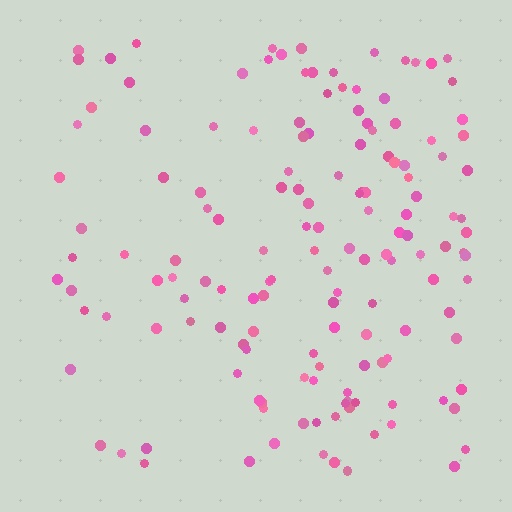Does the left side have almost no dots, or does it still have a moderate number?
Still a moderate number, just noticeably fewer than the right.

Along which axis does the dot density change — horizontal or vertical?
Horizontal.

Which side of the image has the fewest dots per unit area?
The left.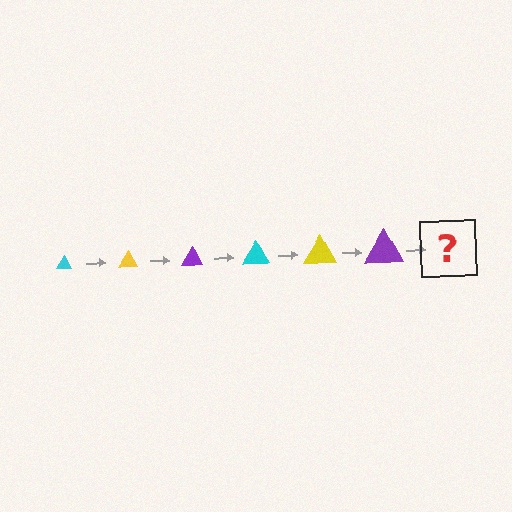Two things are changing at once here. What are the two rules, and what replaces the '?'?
The two rules are that the triangle grows larger each step and the color cycles through cyan, yellow, and purple. The '?' should be a cyan triangle, larger than the previous one.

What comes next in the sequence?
The next element should be a cyan triangle, larger than the previous one.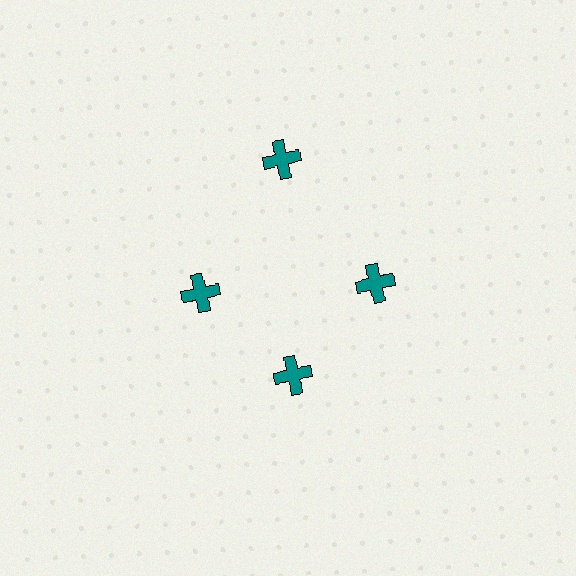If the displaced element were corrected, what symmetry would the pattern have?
It would have 4-fold rotational symmetry — the pattern would map onto itself every 90 degrees.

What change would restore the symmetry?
The symmetry would be restored by moving it inward, back onto the ring so that all 4 crosses sit at equal angles and equal distance from the center.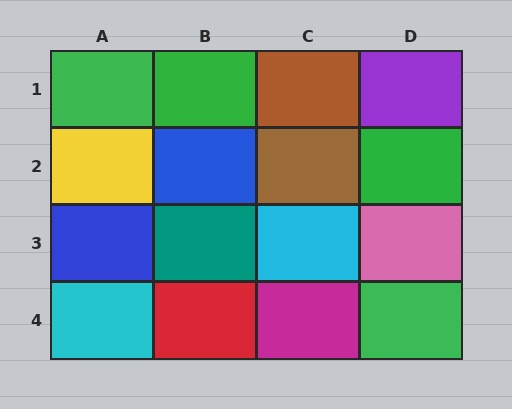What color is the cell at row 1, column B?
Green.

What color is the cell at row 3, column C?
Cyan.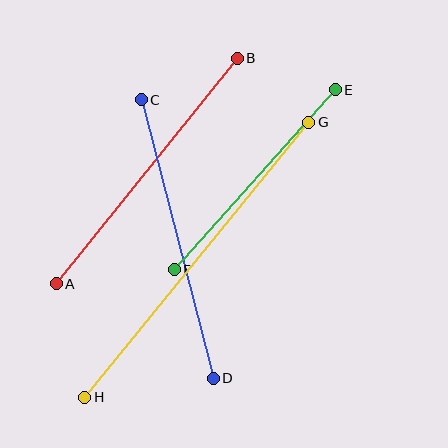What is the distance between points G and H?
The distance is approximately 355 pixels.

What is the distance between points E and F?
The distance is approximately 241 pixels.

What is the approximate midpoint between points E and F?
The midpoint is at approximately (255, 180) pixels.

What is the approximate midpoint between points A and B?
The midpoint is at approximately (147, 171) pixels.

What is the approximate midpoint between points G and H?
The midpoint is at approximately (197, 260) pixels.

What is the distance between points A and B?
The distance is approximately 289 pixels.